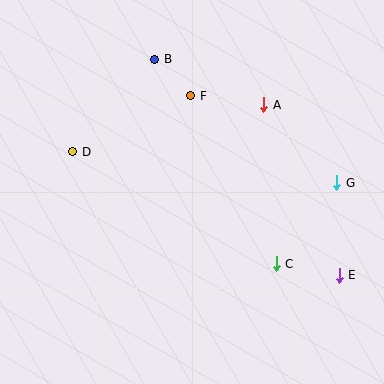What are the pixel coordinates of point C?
Point C is at (276, 264).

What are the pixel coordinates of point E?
Point E is at (339, 275).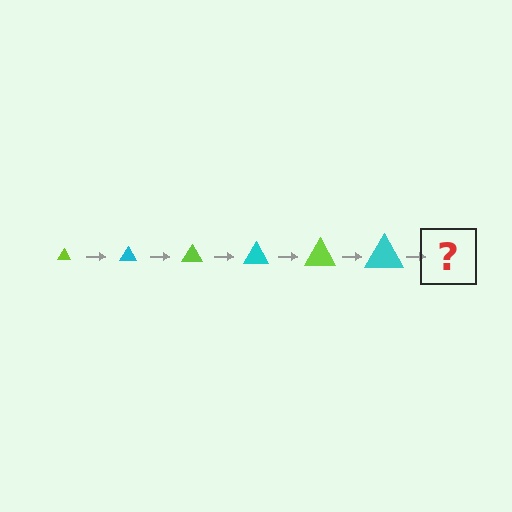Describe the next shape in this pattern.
It should be a lime triangle, larger than the previous one.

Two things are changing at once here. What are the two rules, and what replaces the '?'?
The two rules are that the triangle grows larger each step and the color cycles through lime and cyan. The '?' should be a lime triangle, larger than the previous one.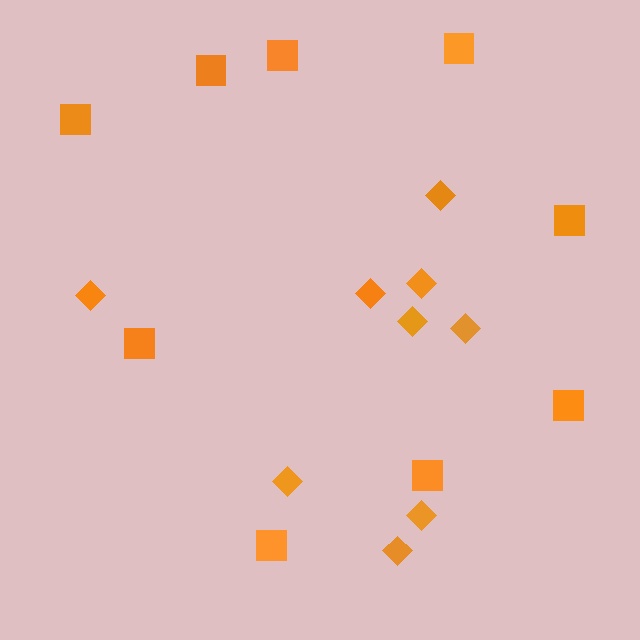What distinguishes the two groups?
There are 2 groups: one group of diamonds (9) and one group of squares (9).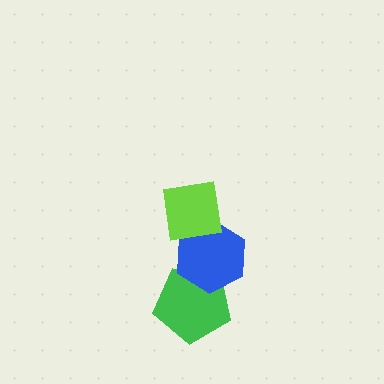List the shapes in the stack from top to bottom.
From top to bottom: the lime square, the blue hexagon, the green pentagon.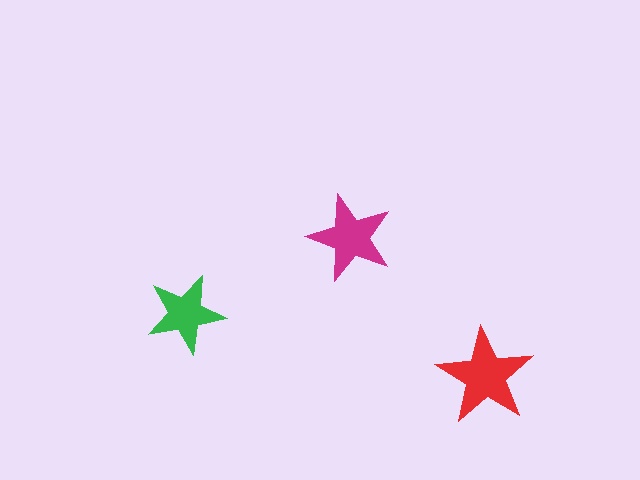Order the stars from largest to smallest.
the red one, the magenta one, the green one.